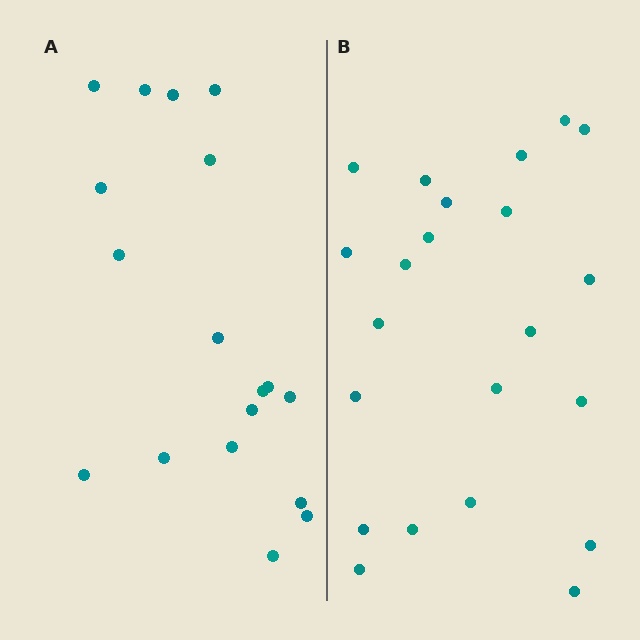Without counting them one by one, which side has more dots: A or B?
Region B (the right region) has more dots.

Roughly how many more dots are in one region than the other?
Region B has about 4 more dots than region A.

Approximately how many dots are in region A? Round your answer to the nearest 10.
About 20 dots. (The exact count is 18, which rounds to 20.)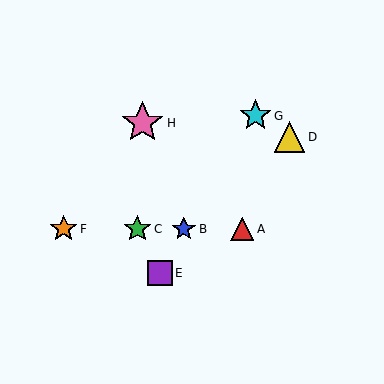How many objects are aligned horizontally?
4 objects (A, B, C, F) are aligned horizontally.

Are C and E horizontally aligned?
No, C is at y≈229 and E is at y≈273.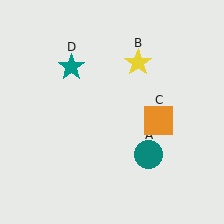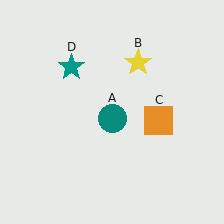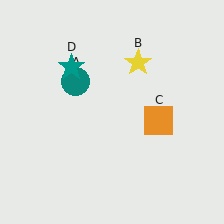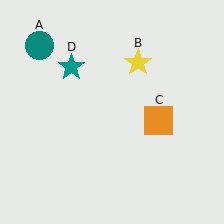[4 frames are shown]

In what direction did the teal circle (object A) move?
The teal circle (object A) moved up and to the left.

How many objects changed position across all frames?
1 object changed position: teal circle (object A).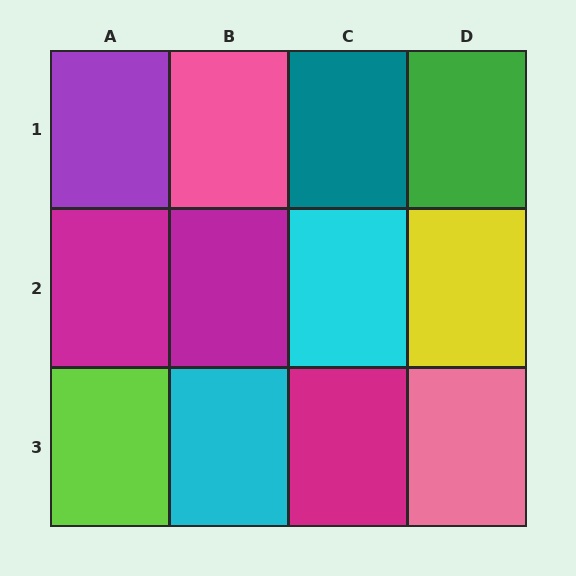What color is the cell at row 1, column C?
Teal.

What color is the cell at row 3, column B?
Cyan.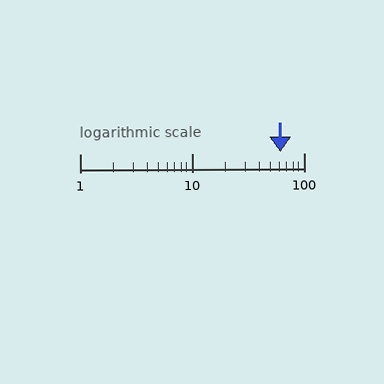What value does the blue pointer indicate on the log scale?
The pointer indicates approximately 62.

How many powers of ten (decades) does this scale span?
The scale spans 2 decades, from 1 to 100.